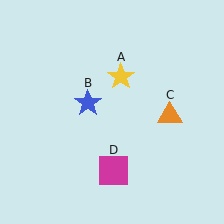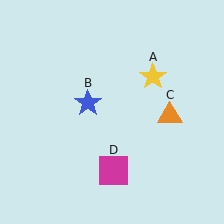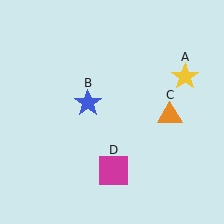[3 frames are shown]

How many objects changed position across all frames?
1 object changed position: yellow star (object A).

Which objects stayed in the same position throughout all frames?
Blue star (object B) and orange triangle (object C) and magenta square (object D) remained stationary.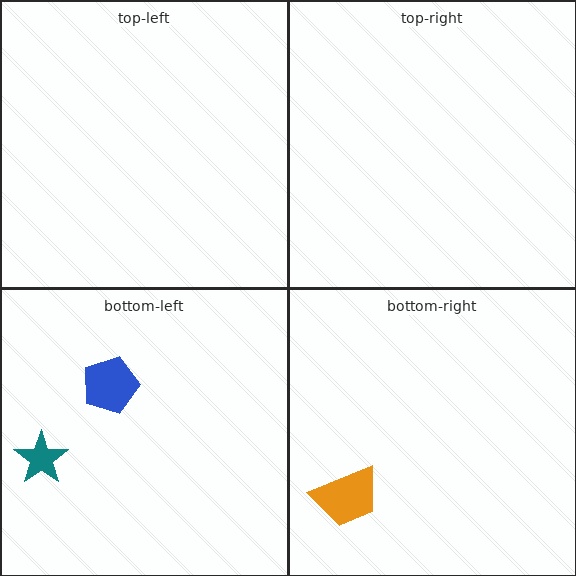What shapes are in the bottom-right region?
The orange trapezoid.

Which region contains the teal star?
The bottom-left region.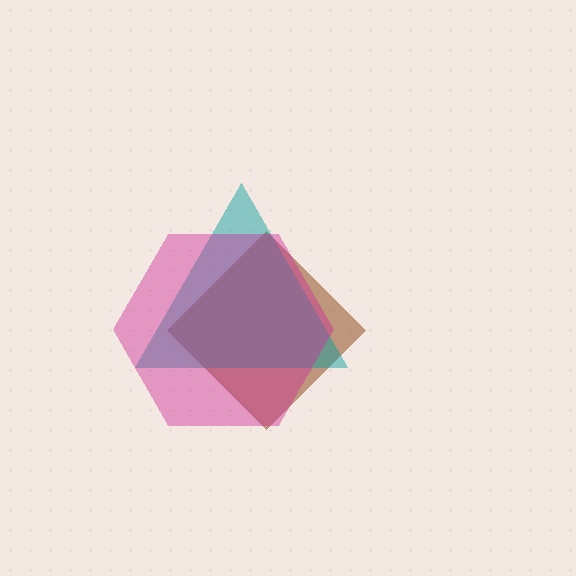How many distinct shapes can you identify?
There are 3 distinct shapes: a brown diamond, a teal triangle, a magenta hexagon.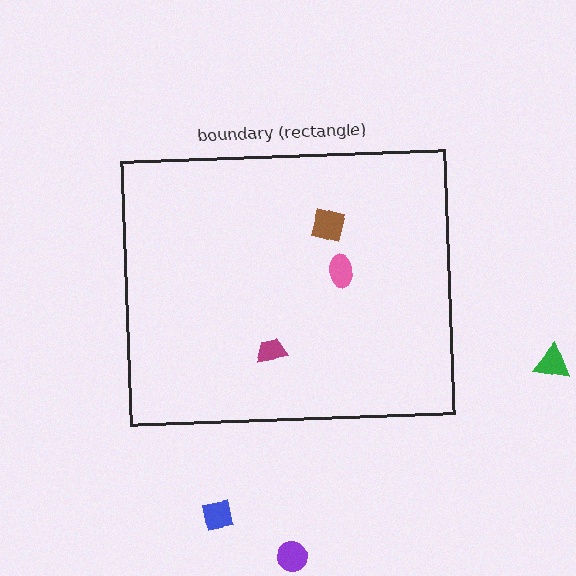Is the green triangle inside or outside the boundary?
Outside.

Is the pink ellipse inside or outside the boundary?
Inside.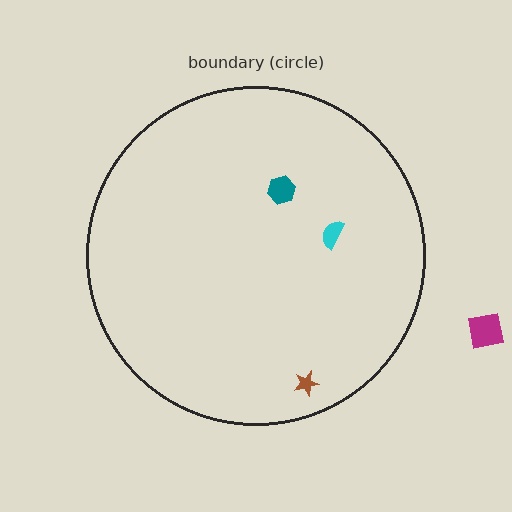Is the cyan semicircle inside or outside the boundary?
Inside.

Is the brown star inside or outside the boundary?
Inside.